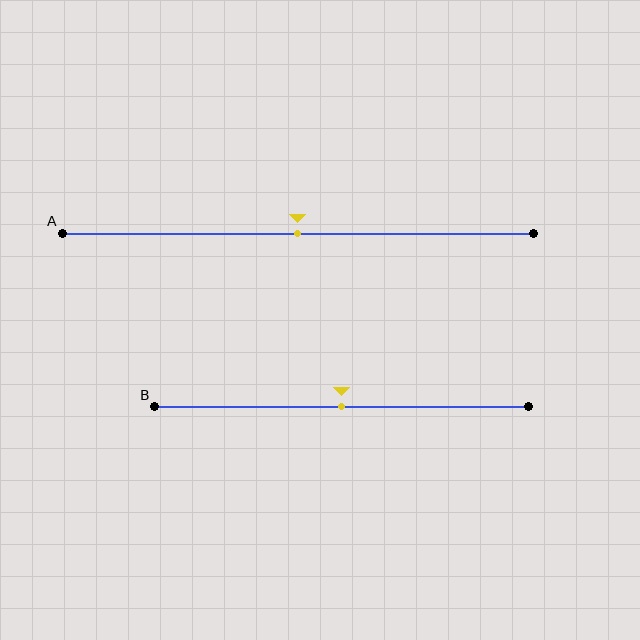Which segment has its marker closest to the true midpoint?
Segment A has its marker closest to the true midpoint.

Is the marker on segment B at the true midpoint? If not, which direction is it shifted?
Yes, the marker on segment B is at the true midpoint.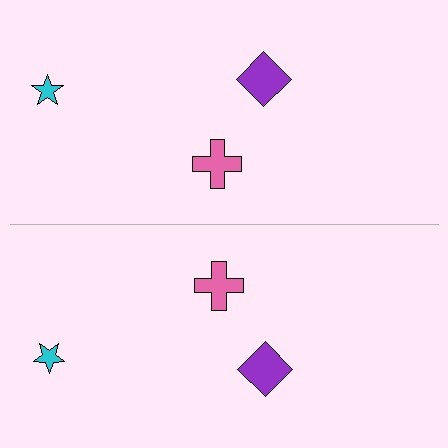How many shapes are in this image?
There are 6 shapes in this image.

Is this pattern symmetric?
Yes, this pattern has bilateral (reflection) symmetry.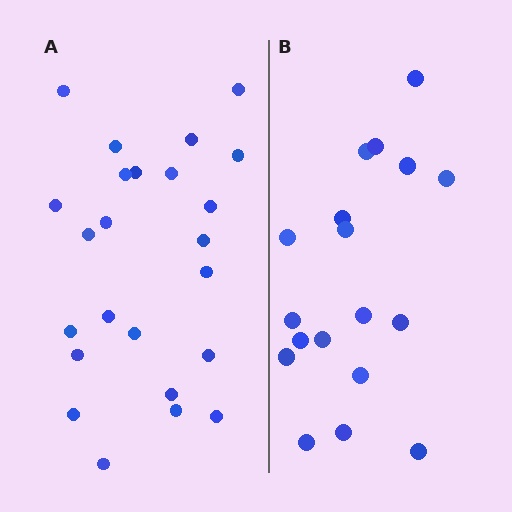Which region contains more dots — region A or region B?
Region A (the left region) has more dots.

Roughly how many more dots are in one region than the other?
Region A has about 6 more dots than region B.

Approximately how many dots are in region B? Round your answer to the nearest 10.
About 20 dots. (The exact count is 18, which rounds to 20.)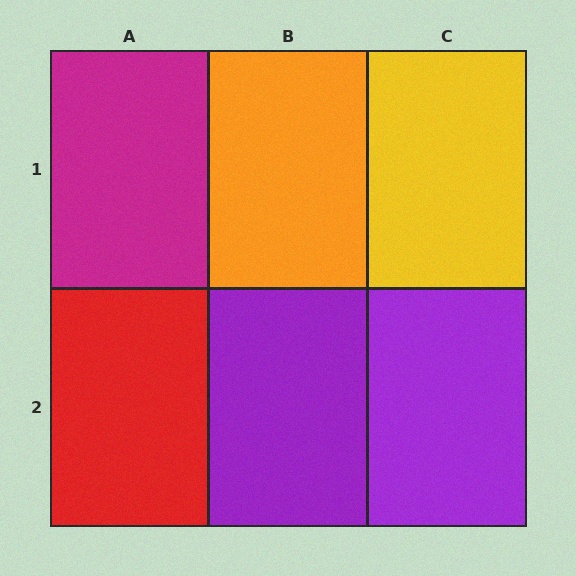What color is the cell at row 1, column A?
Magenta.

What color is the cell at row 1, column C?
Yellow.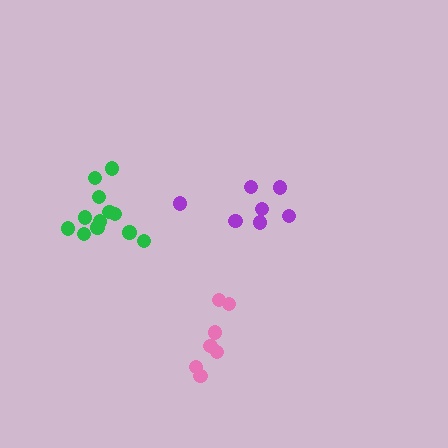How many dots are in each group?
Group 1: 12 dots, Group 2: 7 dots, Group 3: 7 dots (26 total).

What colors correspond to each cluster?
The clusters are colored: green, pink, purple.